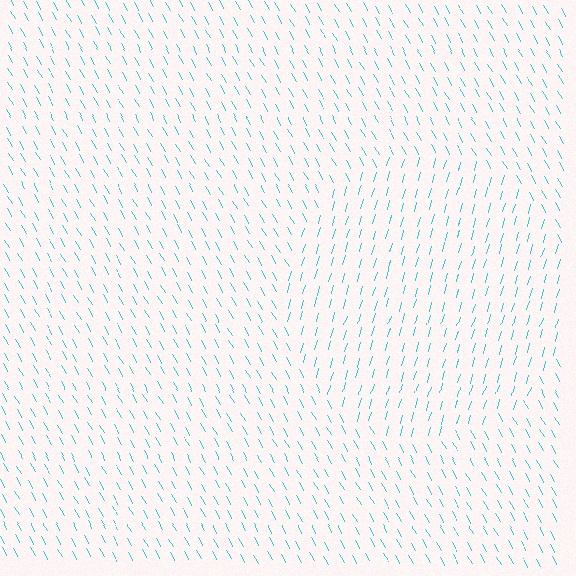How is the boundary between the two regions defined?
The boundary is defined purely by a change in line orientation (approximately 45 degrees difference). All lines are the same color and thickness.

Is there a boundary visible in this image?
Yes, there is a texture boundary formed by a change in line orientation.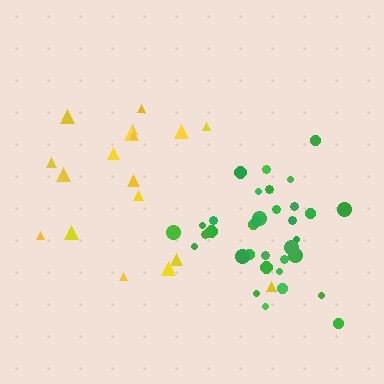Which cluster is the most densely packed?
Green.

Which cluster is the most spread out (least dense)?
Yellow.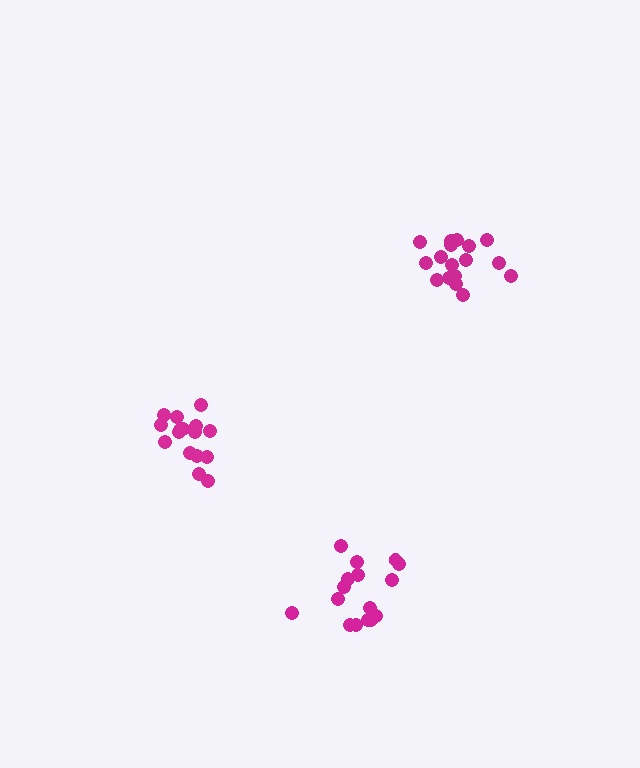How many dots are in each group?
Group 1: 17 dots, Group 2: 16 dots, Group 3: 16 dots (49 total).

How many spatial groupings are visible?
There are 3 spatial groupings.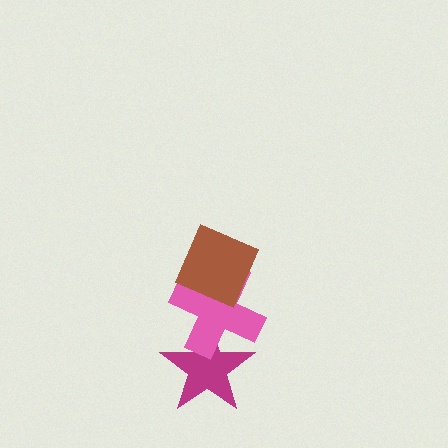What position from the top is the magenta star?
The magenta star is 3rd from the top.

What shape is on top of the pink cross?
The brown diamond is on top of the pink cross.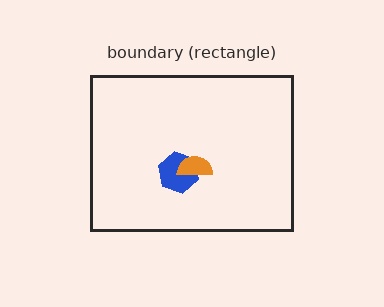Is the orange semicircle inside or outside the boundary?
Inside.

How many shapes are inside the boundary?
2 inside, 0 outside.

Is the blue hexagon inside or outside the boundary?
Inside.